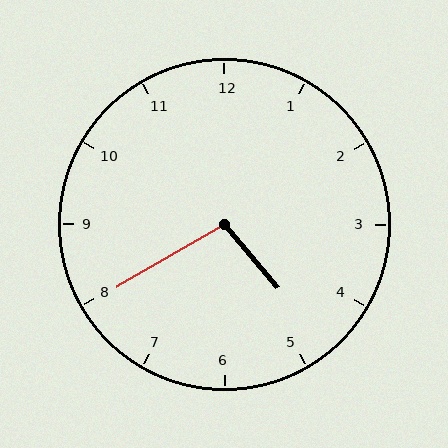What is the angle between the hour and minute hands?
Approximately 100 degrees.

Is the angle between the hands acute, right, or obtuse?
It is obtuse.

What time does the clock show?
4:40.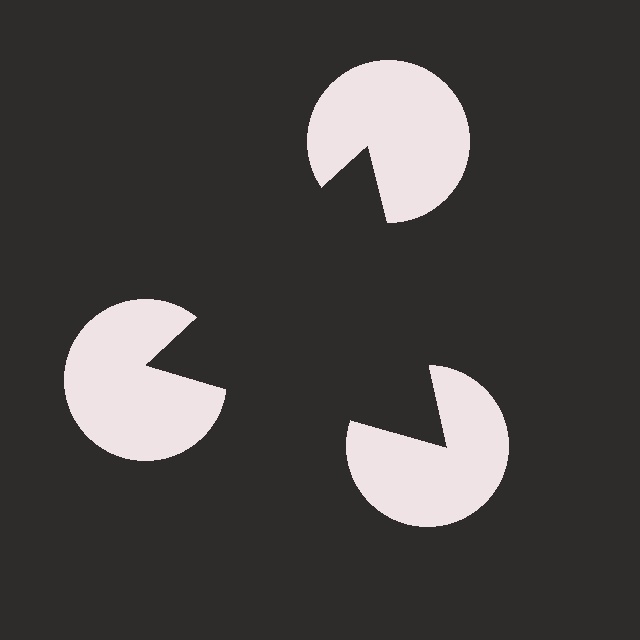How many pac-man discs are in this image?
There are 3 — one at each vertex of the illusory triangle.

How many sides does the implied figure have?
3 sides.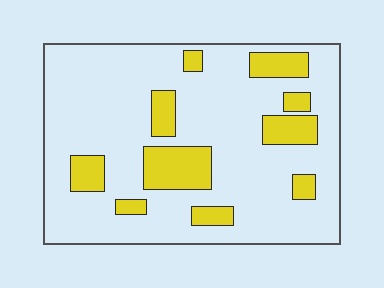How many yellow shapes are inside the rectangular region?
10.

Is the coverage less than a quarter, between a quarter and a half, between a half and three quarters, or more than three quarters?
Less than a quarter.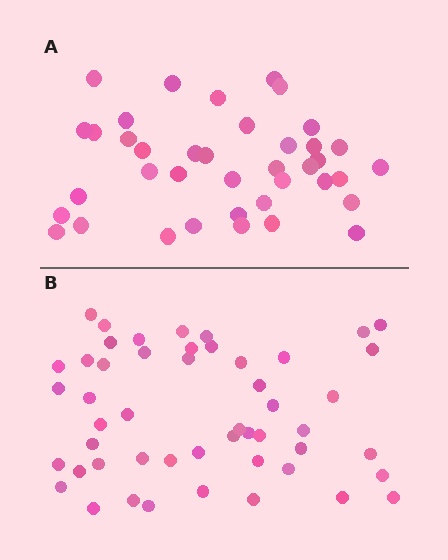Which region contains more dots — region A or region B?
Region B (the bottom region) has more dots.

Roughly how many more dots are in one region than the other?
Region B has roughly 12 or so more dots than region A.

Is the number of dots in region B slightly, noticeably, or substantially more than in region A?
Region B has noticeably more, but not dramatically so. The ratio is roughly 1.3 to 1.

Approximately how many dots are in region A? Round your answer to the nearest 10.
About 40 dots. (The exact count is 39, which rounds to 40.)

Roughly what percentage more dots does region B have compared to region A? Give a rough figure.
About 30% more.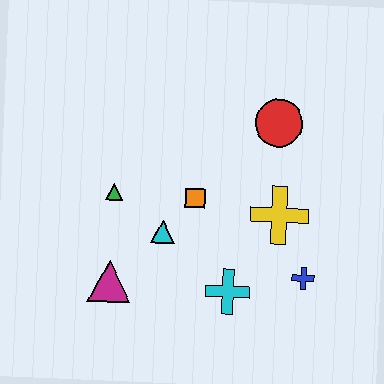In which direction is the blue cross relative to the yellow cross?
The blue cross is below the yellow cross.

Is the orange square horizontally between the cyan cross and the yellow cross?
No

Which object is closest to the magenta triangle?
The cyan triangle is closest to the magenta triangle.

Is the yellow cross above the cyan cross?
Yes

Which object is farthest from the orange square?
The blue cross is farthest from the orange square.